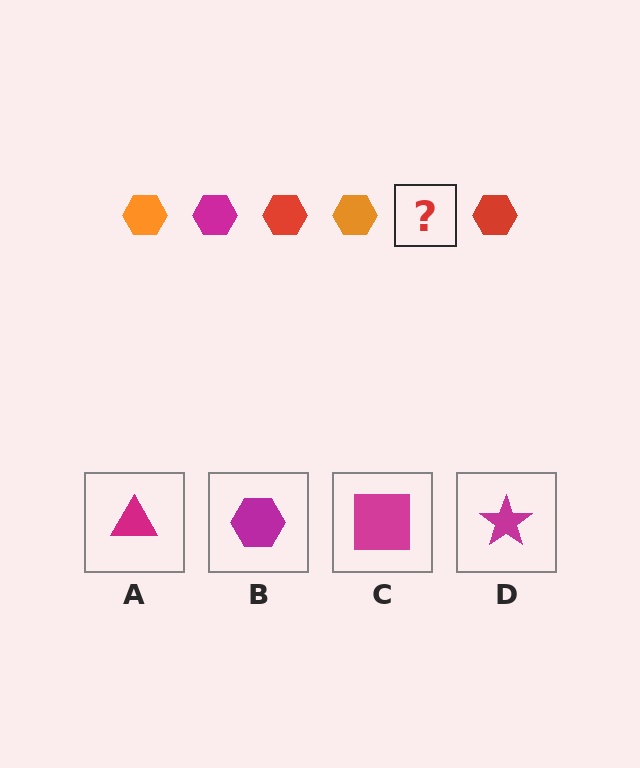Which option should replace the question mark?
Option B.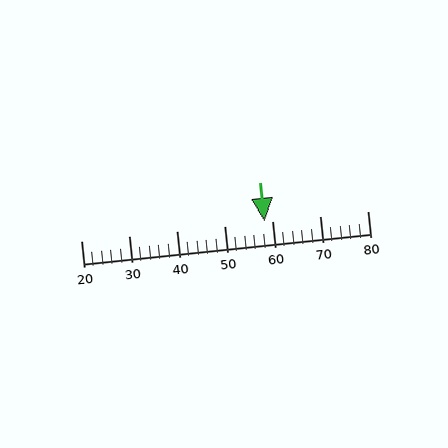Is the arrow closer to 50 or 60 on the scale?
The arrow is closer to 60.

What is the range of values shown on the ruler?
The ruler shows values from 20 to 80.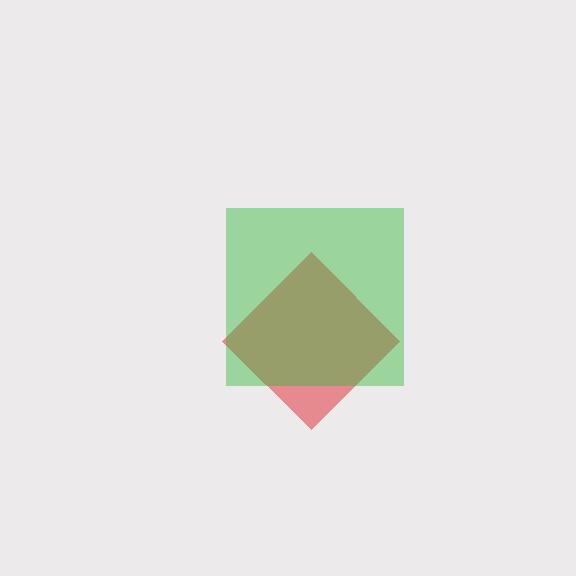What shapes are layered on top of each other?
The layered shapes are: a red diamond, a green square.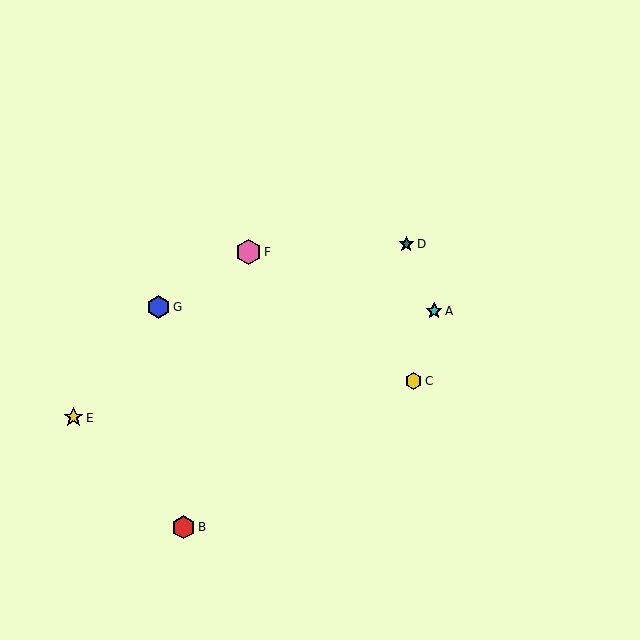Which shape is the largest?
The pink hexagon (labeled F) is the largest.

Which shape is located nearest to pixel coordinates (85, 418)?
The yellow star (labeled E) at (73, 418) is nearest to that location.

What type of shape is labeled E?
Shape E is a yellow star.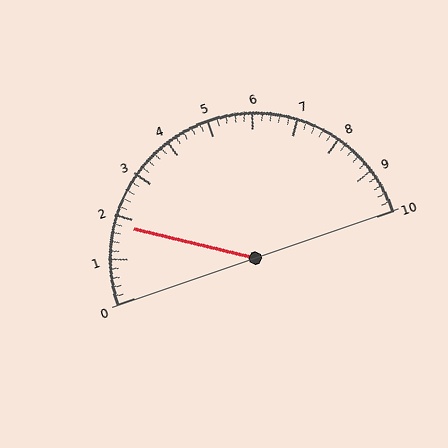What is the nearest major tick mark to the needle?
The nearest major tick mark is 2.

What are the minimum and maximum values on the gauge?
The gauge ranges from 0 to 10.